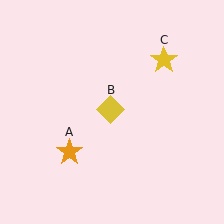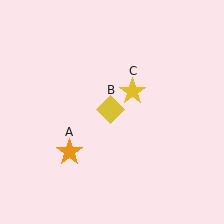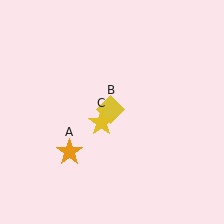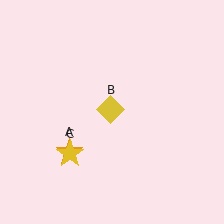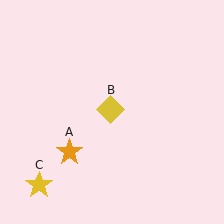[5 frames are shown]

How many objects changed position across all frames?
1 object changed position: yellow star (object C).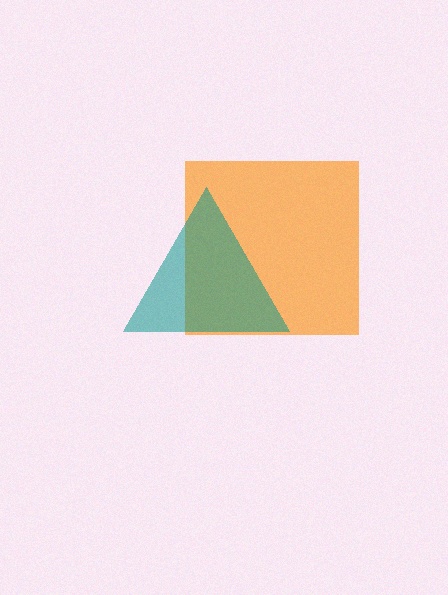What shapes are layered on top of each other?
The layered shapes are: an orange square, a teal triangle.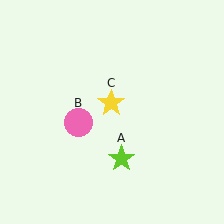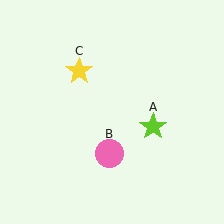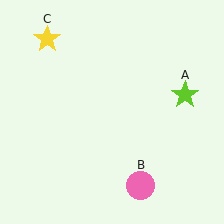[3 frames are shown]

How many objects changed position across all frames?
3 objects changed position: lime star (object A), pink circle (object B), yellow star (object C).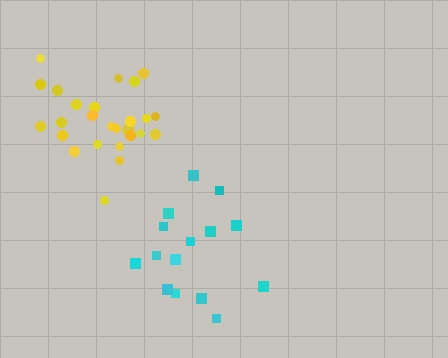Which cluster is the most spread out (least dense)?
Cyan.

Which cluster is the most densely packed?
Yellow.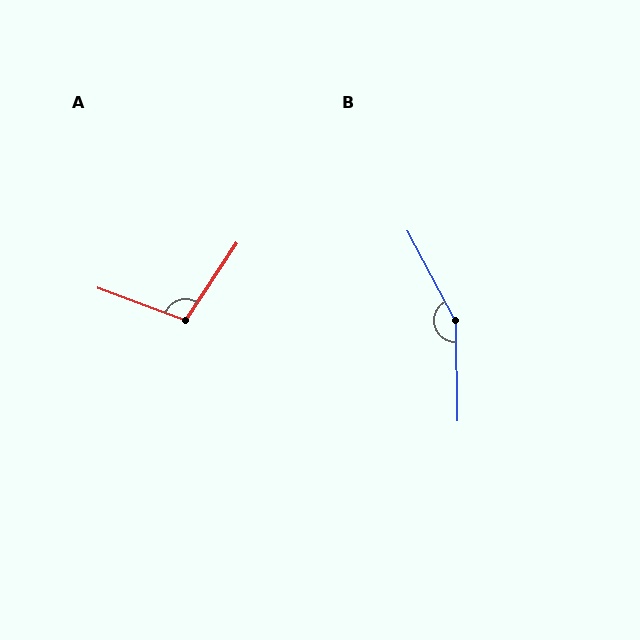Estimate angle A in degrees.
Approximately 103 degrees.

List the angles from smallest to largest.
A (103°), B (153°).